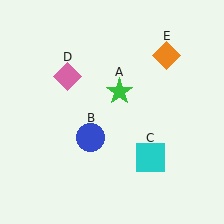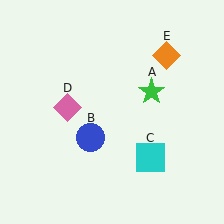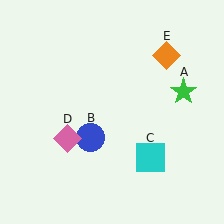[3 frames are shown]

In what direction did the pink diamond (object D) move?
The pink diamond (object D) moved down.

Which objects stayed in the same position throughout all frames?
Blue circle (object B) and cyan square (object C) and orange diamond (object E) remained stationary.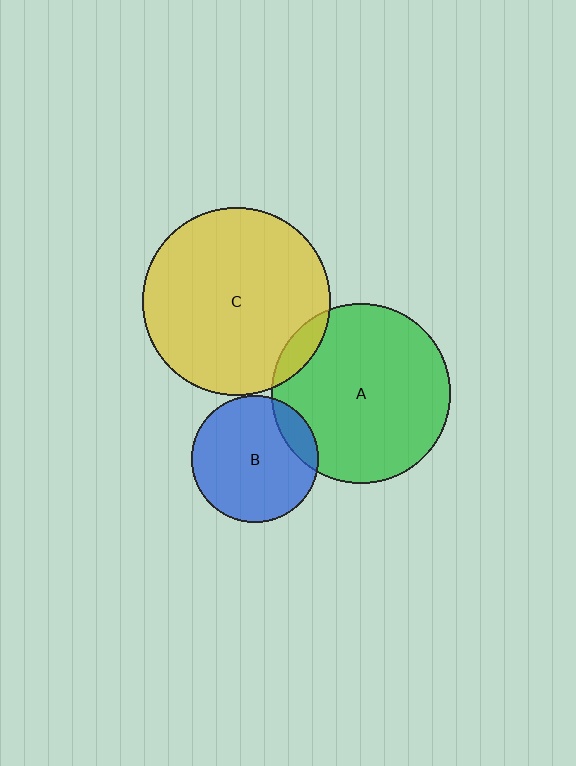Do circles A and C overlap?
Yes.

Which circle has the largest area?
Circle C (yellow).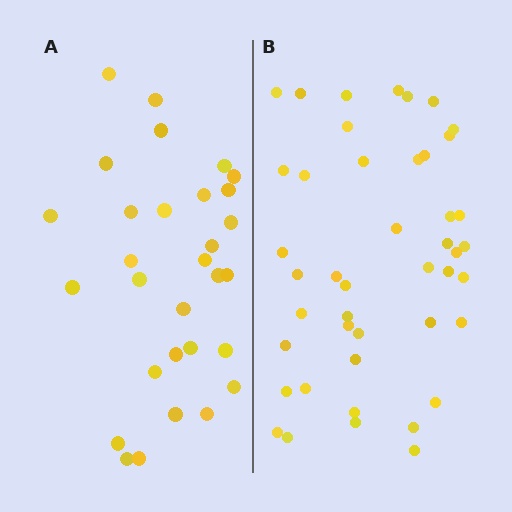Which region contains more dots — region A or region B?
Region B (the right region) has more dots.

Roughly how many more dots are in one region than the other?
Region B has approximately 15 more dots than region A.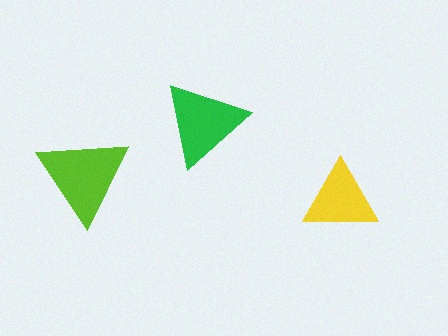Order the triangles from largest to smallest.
the lime one, the green one, the yellow one.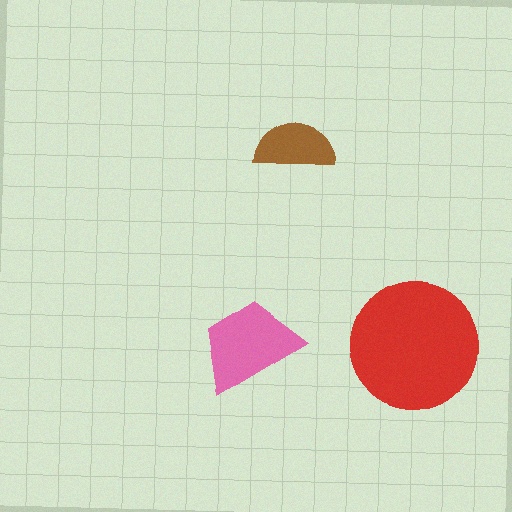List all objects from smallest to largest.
The brown semicircle, the pink trapezoid, the red circle.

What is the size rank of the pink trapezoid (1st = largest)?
2nd.